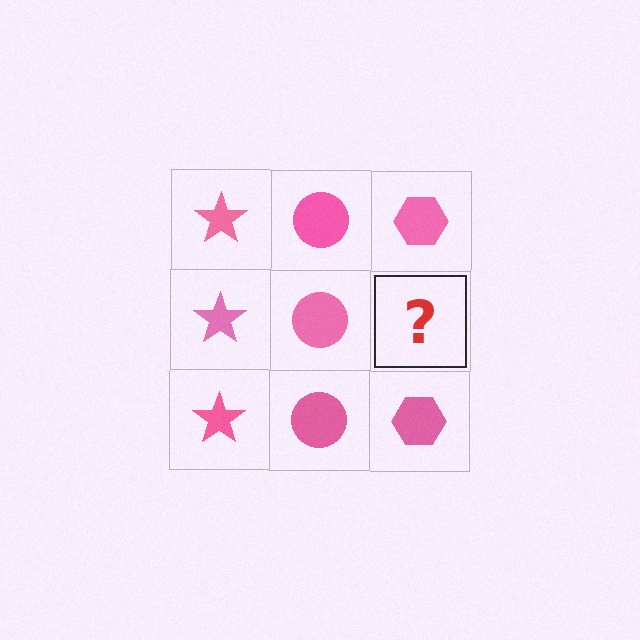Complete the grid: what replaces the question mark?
The question mark should be replaced with a pink hexagon.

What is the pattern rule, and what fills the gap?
The rule is that each column has a consistent shape. The gap should be filled with a pink hexagon.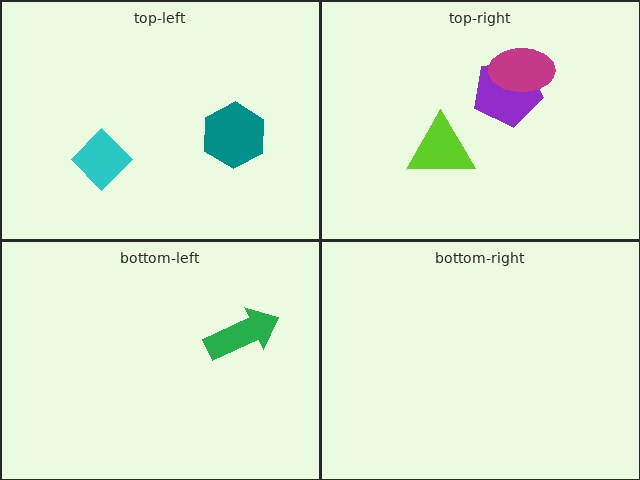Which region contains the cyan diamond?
The top-left region.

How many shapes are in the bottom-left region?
1.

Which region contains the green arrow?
The bottom-left region.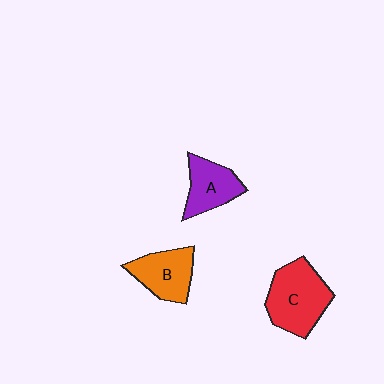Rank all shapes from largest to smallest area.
From largest to smallest: C (red), B (orange), A (purple).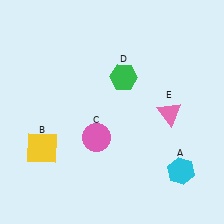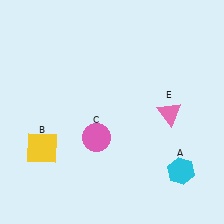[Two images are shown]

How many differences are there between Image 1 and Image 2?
There is 1 difference between the two images.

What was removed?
The green hexagon (D) was removed in Image 2.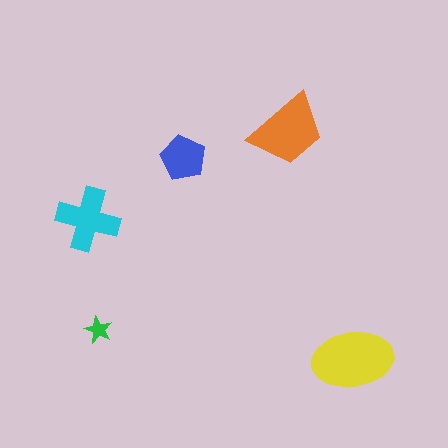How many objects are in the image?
There are 5 objects in the image.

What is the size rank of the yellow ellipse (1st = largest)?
1st.